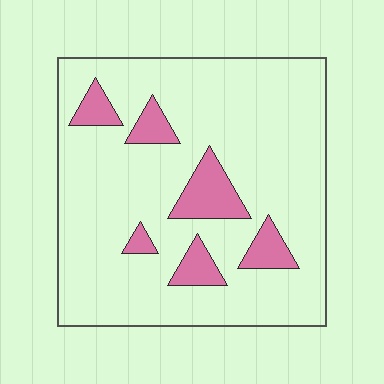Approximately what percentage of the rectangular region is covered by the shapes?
Approximately 15%.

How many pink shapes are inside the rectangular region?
6.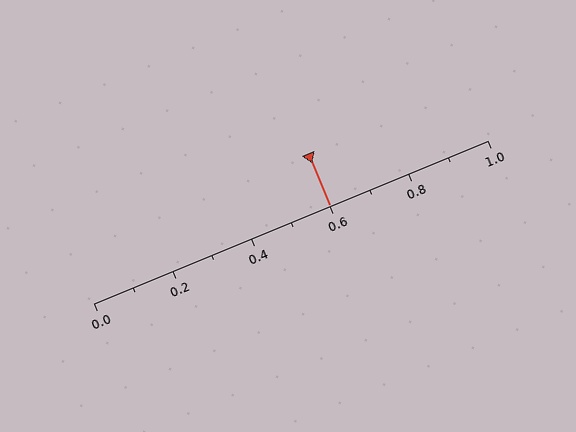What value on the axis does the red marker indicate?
The marker indicates approximately 0.6.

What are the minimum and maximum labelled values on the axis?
The axis runs from 0.0 to 1.0.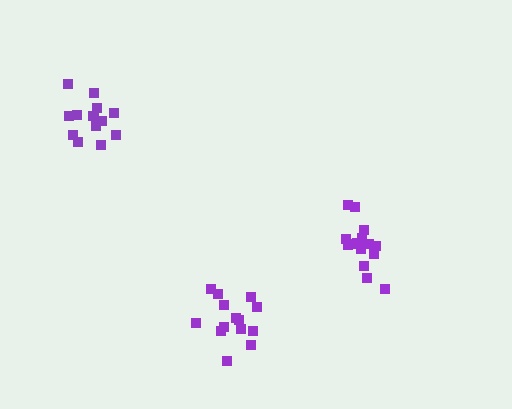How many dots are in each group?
Group 1: 15 dots, Group 2: 17 dots, Group 3: 14 dots (46 total).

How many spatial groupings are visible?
There are 3 spatial groupings.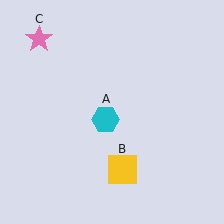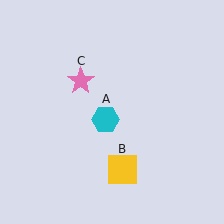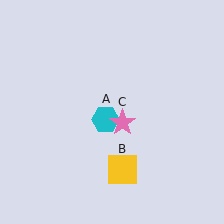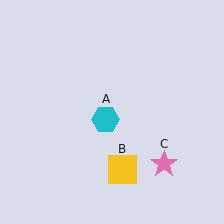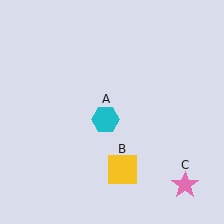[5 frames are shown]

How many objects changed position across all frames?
1 object changed position: pink star (object C).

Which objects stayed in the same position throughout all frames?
Cyan hexagon (object A) and yellow square (object B) remained stationary.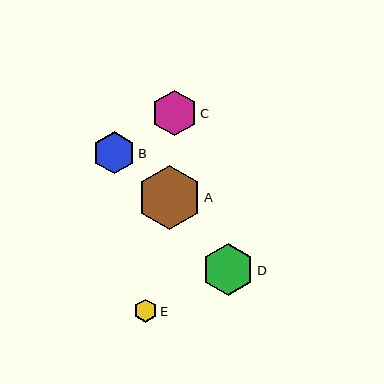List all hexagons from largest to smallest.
From largest to smallest: A, D, C, B, E.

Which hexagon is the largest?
Hexagon A is the largest with a size of approximately 64 pixels.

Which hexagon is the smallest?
Hexagon E is the smallest with a size of approximately 23 pixels.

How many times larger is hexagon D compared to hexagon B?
Hexagon D is approximately 1.2 times the size of hexagon B.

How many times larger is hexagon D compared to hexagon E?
Hexagon D is approximately 2.3 times the size of hexagon E.